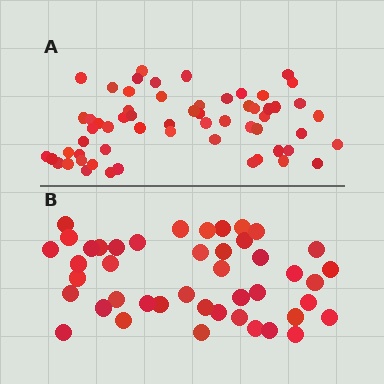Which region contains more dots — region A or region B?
Region A (the top region) has more dots.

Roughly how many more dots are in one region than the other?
Region A has approximately 15 more dots than region B.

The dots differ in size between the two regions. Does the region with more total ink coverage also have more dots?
No. Region B has more total ink coverage because its dots are larger, but region A actually contains more individual dots. Total area can be misleading — the number of items is what matters here.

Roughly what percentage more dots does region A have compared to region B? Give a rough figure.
About 35% more.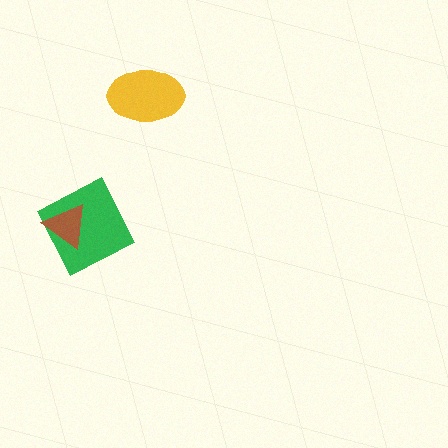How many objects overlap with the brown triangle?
1 object overlaps with the brown triangle.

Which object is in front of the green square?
The brown triangle is in front of the green square.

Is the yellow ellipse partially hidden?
No, no other shape covers it.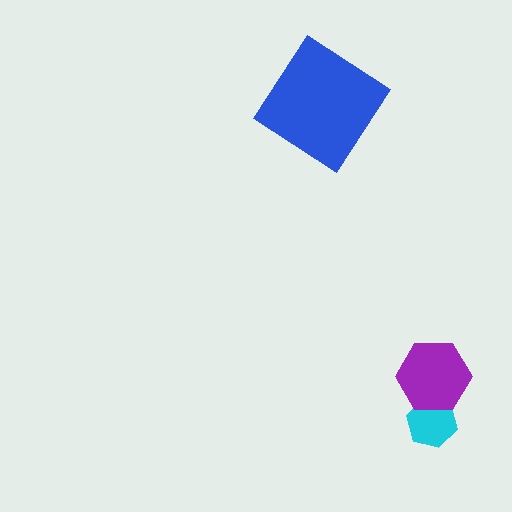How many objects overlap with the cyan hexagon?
1 object overlaps with the cyan hexagon.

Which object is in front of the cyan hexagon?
The purple hexagon is in front of the cyan hexagon.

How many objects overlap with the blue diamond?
0 objects overlap with the blue diamond.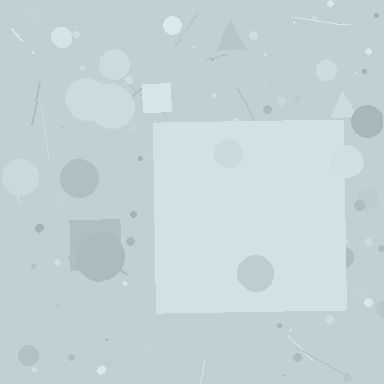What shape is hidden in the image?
A square is hidden in the image.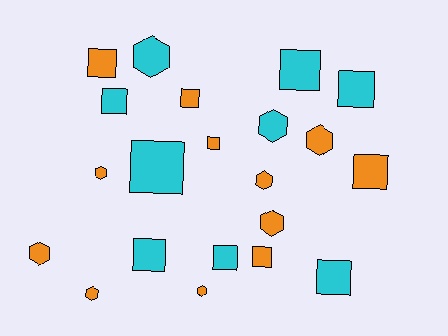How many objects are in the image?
There are 21 objects.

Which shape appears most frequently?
Square, with 12 objects.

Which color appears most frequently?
Orange, with 12 objects.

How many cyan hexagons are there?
There are 2 cyan hexagons.